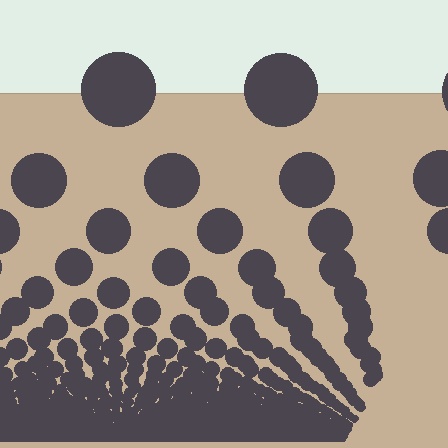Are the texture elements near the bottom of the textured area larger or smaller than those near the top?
Smaller. The gradient is inverted — elements near the bottom are smaller and denser.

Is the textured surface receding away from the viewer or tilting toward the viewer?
The surface appears to tilt toward the viewer. Texture elements get larger and sparser toward the top.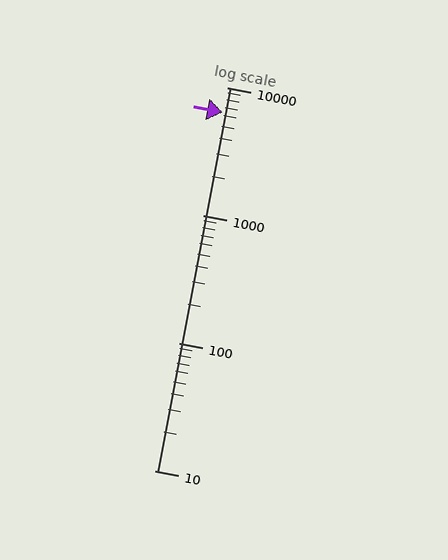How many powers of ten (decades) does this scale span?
The scale spans 3 decades, from 10 to 10000.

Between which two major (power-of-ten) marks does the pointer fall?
The pointer is between 1000 and 10000.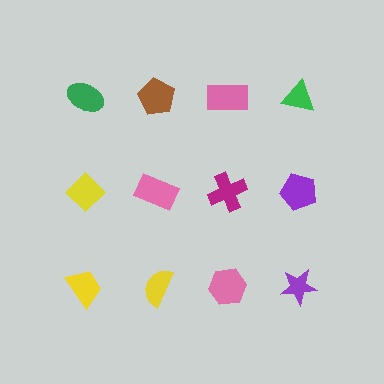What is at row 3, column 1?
A yellow trapezoid.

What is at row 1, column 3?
A pink rectangle.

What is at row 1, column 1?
A green ellipse.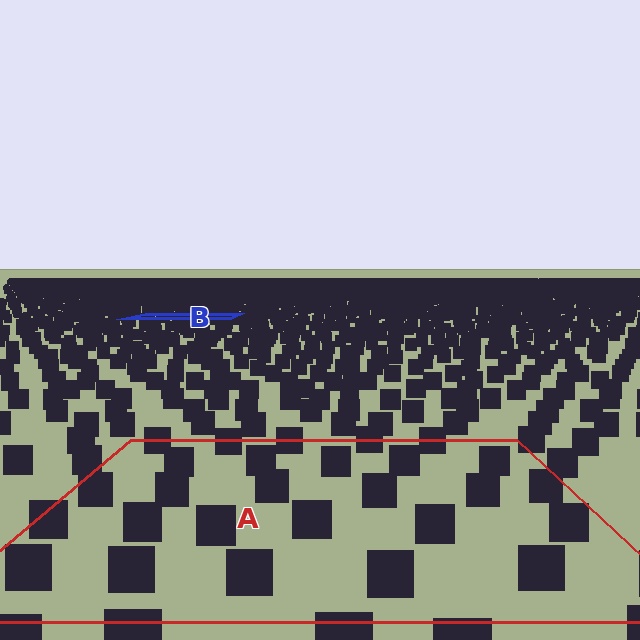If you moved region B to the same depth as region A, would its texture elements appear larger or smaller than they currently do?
They would appear larger. At a closer depth, the same texture elements are projected at a bigger on-screen size.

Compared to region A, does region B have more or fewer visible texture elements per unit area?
Region B has more texture elements per unit area — they are packed more densely because it is farther away.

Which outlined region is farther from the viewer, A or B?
Region B is farther from the viewer — the texture elements inside it appear smaller and more densely packed.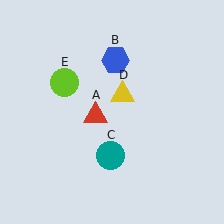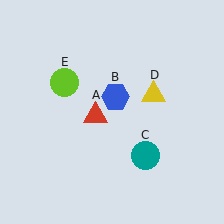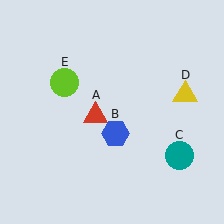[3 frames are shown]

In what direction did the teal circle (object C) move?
The teal circle (object C) moved right.